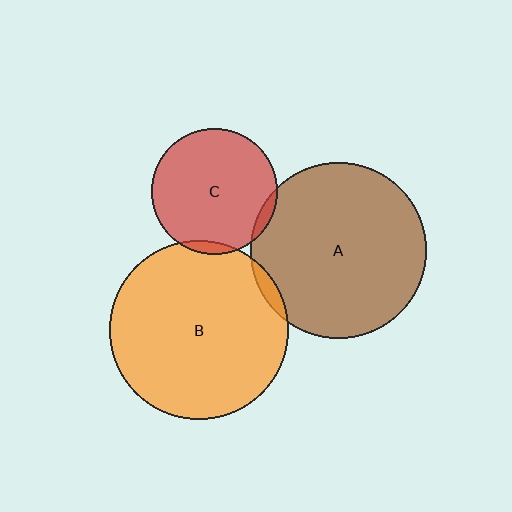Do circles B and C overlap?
Yes.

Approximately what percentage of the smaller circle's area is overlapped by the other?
Approximately 5%.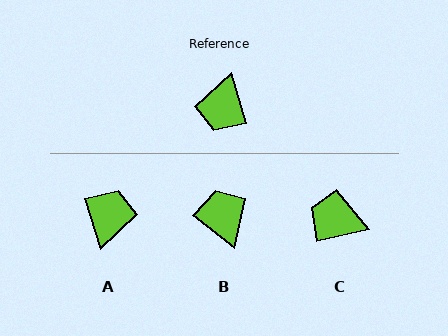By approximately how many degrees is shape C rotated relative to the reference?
Approximately 93 degrees clockwise.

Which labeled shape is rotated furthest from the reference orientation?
A, about 179 degrees away.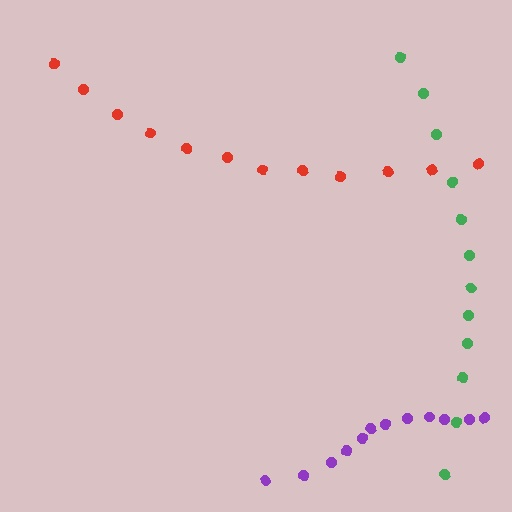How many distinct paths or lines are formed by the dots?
There are 3 distinct paths.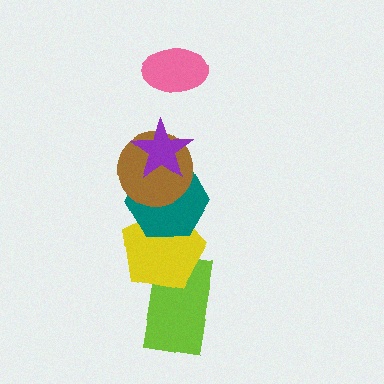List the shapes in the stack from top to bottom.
From top to bottom: the pink ellipse, the purple star, the brown circle, the teal hexagon, the yellow pentagon, the lime rectangle.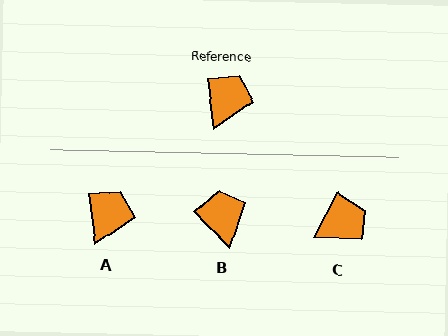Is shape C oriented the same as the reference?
No, it is off by about 36 degrees.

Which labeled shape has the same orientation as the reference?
A.